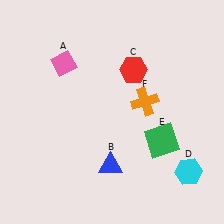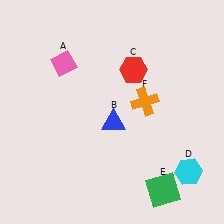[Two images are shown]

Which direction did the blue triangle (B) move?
The blue triangle (B) moved up.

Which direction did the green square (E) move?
The green square (E) moved down.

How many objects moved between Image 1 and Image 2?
2 objects moved between the two images.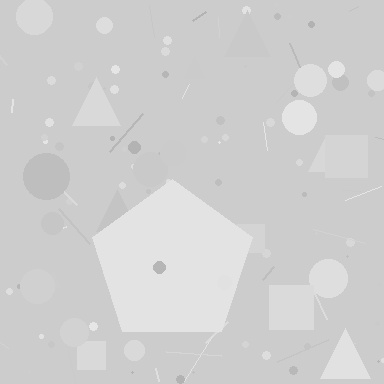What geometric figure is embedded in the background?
A pentagon is embedded in the background.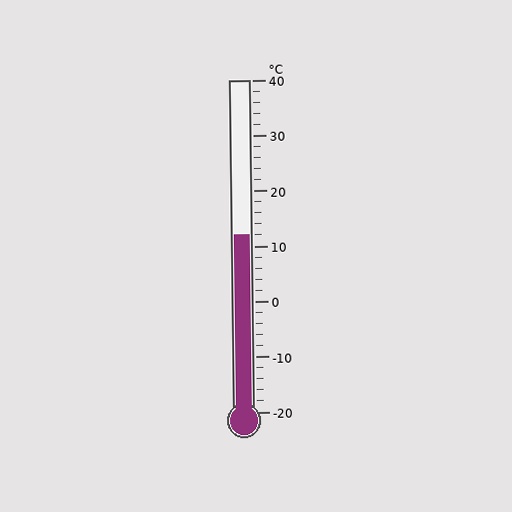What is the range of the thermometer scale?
The thermometer scale ranges from -20°C to 40°C.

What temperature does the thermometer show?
The thermometer shows approximately 12°C.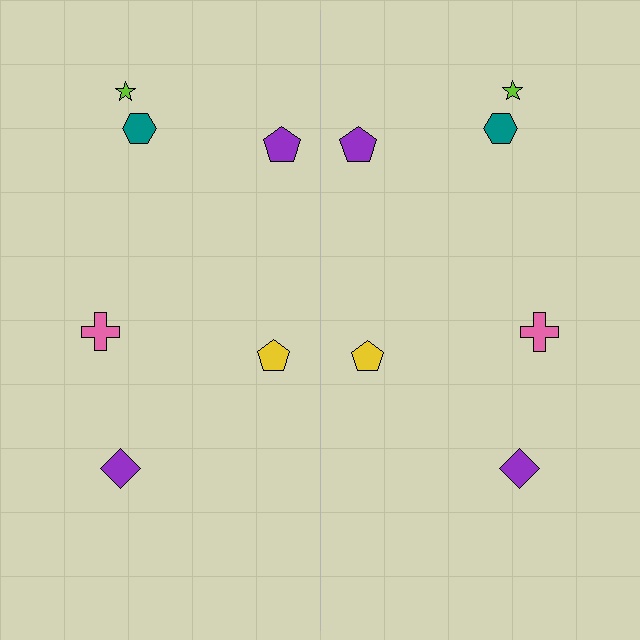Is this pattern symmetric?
Yes, this pattern has bilateral (reflection) symmetry.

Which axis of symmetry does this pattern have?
The pattern has a vertical axis of symmetry running through the center of the image.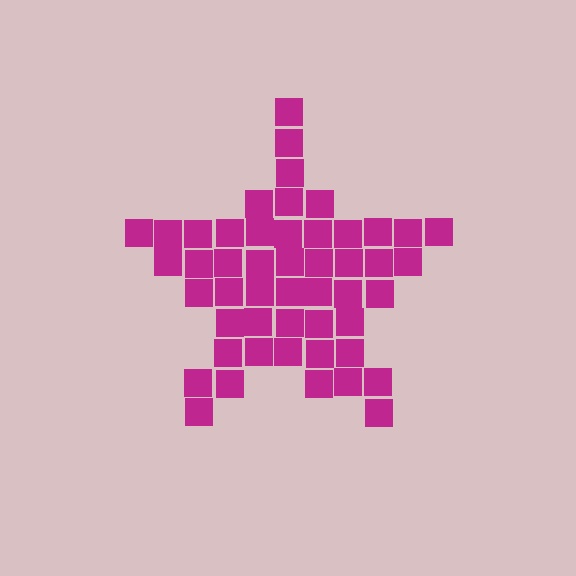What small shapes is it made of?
It is made of small squares.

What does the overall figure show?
The overall figure shows a star.